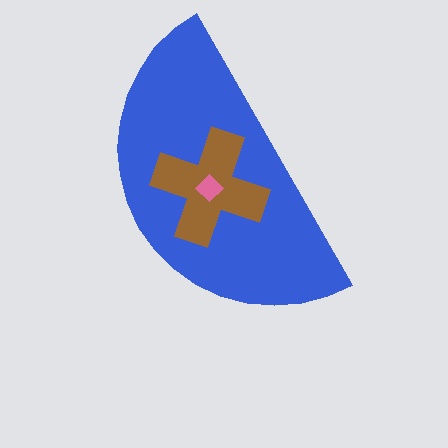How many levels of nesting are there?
3.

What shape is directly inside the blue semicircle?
The brown cross.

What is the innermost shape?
The pink diamond.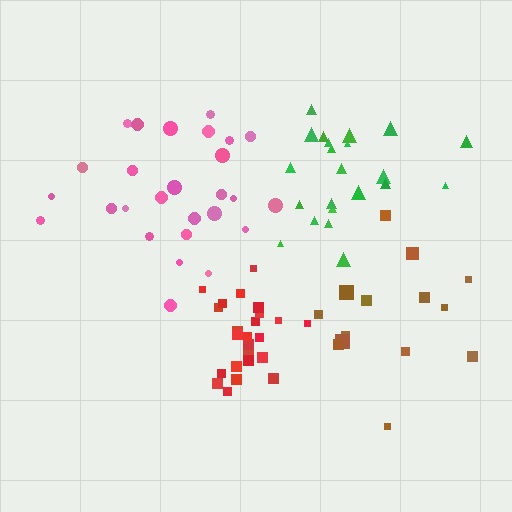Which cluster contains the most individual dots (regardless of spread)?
Pink (28).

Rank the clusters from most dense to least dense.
red, green, pink, brown.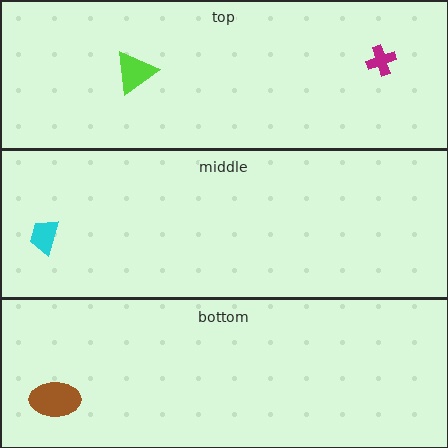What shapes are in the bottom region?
The brown ellipse.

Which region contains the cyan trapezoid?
The middle region.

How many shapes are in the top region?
2.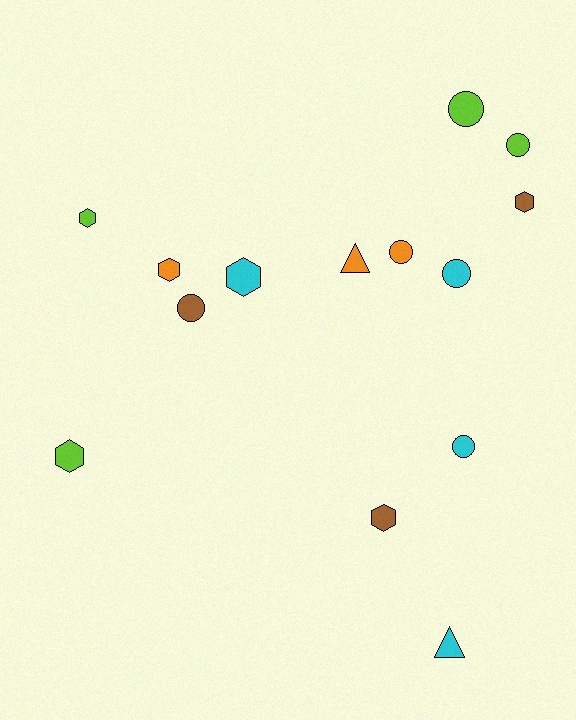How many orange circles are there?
There is 1 orange circle.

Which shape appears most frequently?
Circle, with 6 objects.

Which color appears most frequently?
Lime, with 4 objects.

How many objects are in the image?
There are 14 objects.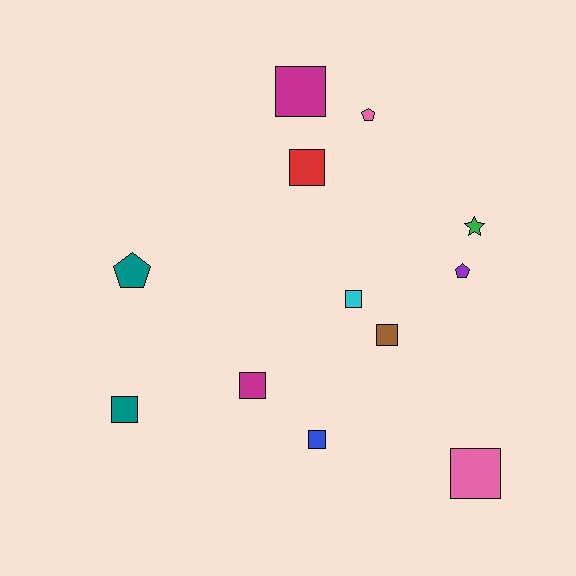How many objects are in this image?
There are 12 objects.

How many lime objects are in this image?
There are no lime objects.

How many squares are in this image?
There are 8 squares.